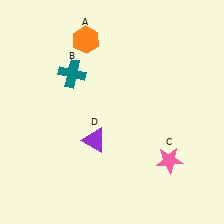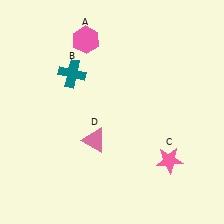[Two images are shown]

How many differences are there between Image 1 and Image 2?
There are 2 differences between the two images.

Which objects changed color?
A changed from orange to pink. D changed from purple to pink.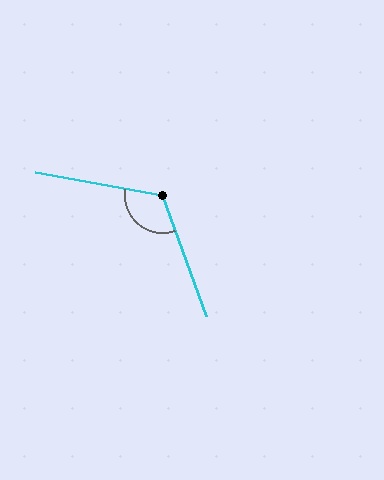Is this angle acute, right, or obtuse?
It is obtuse.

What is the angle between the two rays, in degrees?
Approximately 120 degrees.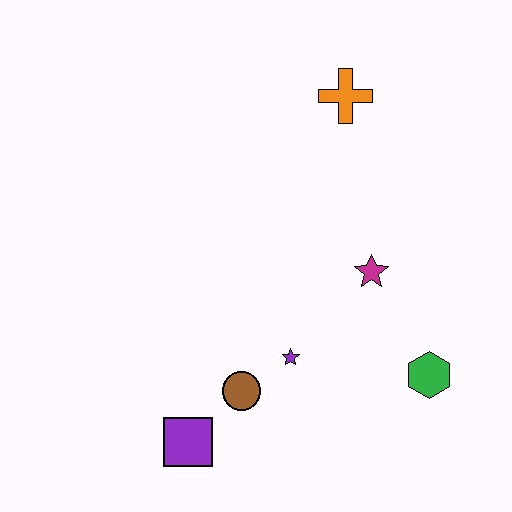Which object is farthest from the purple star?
The orange cross is farthest from the purple star.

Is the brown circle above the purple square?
Yes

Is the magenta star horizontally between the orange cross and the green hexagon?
Yes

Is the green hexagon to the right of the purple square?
Yes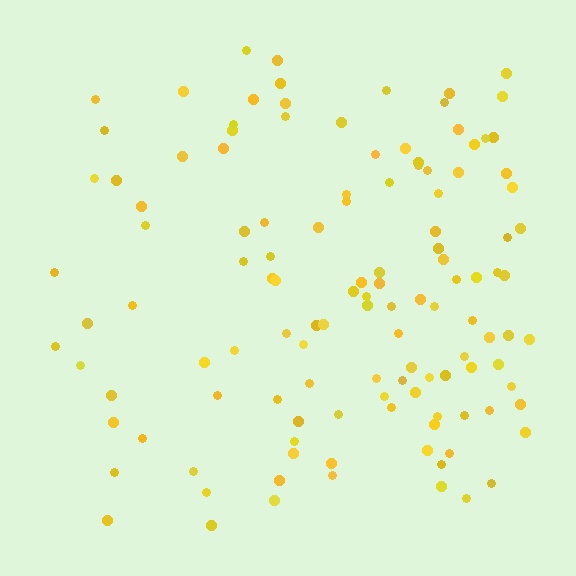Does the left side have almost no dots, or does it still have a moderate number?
Still a moderate number, just noticeably fewer than the right.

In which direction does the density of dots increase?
From left to right, with the right side densest.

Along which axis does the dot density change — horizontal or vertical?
Horizontal.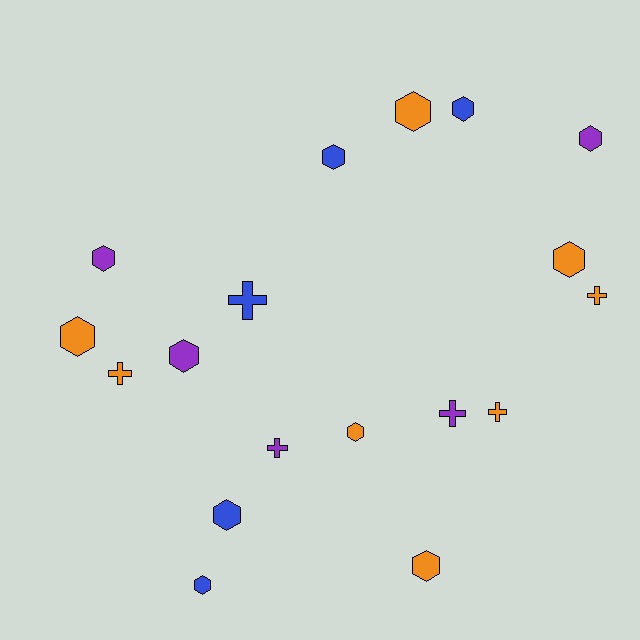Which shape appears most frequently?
Hexagon, with 12 objects.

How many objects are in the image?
There are 18 objects.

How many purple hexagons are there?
There are 3 purple hexagons.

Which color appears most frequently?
Orange, with 8 objects.